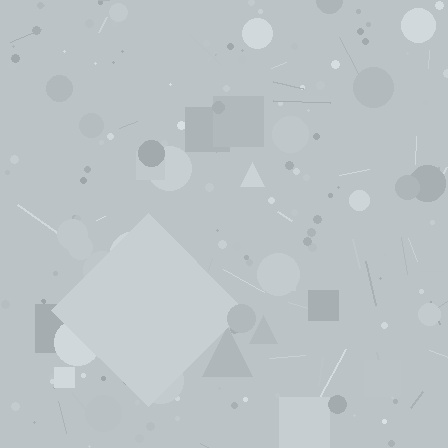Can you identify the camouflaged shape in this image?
The camouflaged shape is a diamond.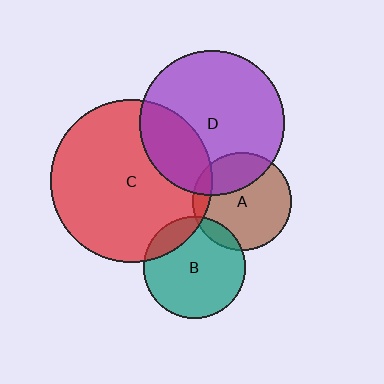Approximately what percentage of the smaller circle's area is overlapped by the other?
Approximately 10%.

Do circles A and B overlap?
Yes.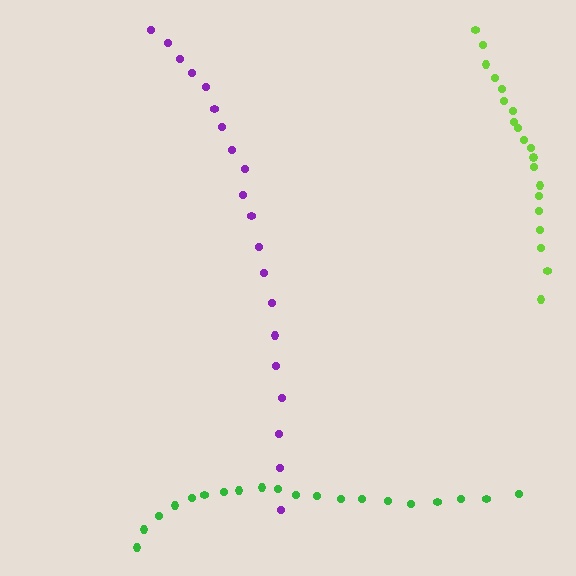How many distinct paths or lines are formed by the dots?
There are 3 distinct paths.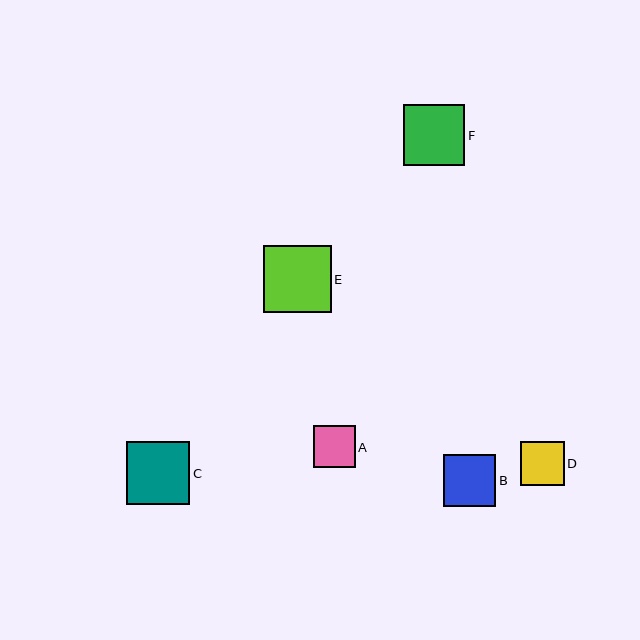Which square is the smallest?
Square A is the smallest with a size of approximately 42 pixels.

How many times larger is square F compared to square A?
Square F is approximately 1.5 times the size of square A.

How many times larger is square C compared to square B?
Square C is approximately 1.2 times the size of square B.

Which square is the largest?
Square E is the largest with a size of approximately 67 pixels.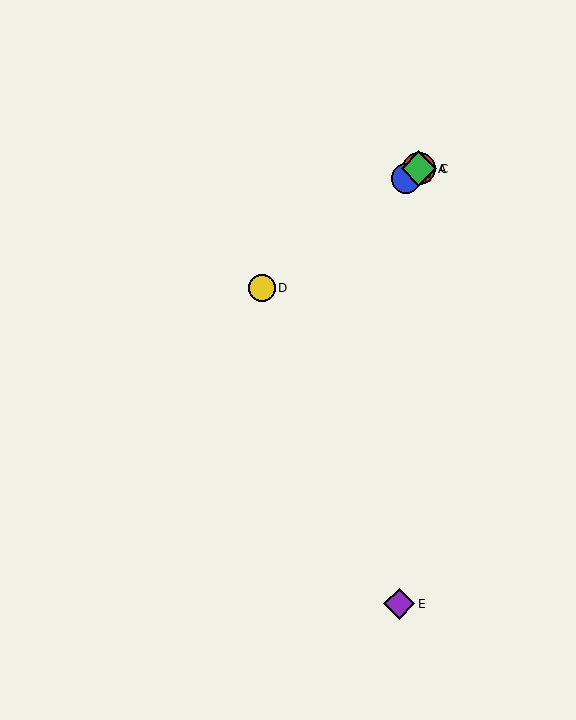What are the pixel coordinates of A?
Object A is at (419, 169).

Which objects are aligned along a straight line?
Objects A, B, C, D are aligned along a straight line.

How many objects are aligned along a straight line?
4 objects (A, B, C, D) are aligned along a straight line.